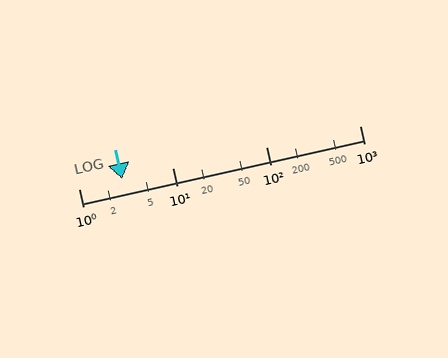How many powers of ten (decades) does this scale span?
The scale spans 3 decades, from 1 to 1000.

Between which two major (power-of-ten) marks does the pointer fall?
The pointer is between 1 and 10.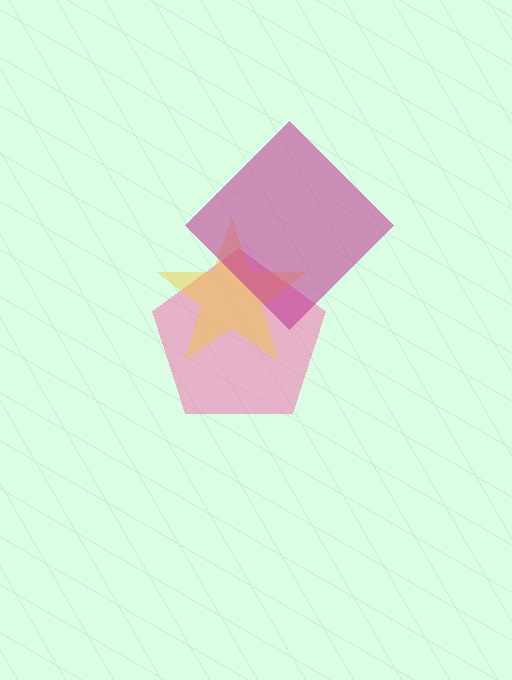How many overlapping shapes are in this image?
There are 3 overlapping shapes in the image.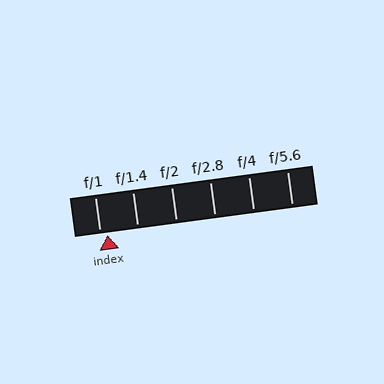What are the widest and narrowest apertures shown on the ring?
The widest aperture shown is f/1 and the narrowest is f/5.6.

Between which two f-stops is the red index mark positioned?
The index mark is between f/1 and f/1.4.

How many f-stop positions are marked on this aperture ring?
There are 6 f-stop positions marked.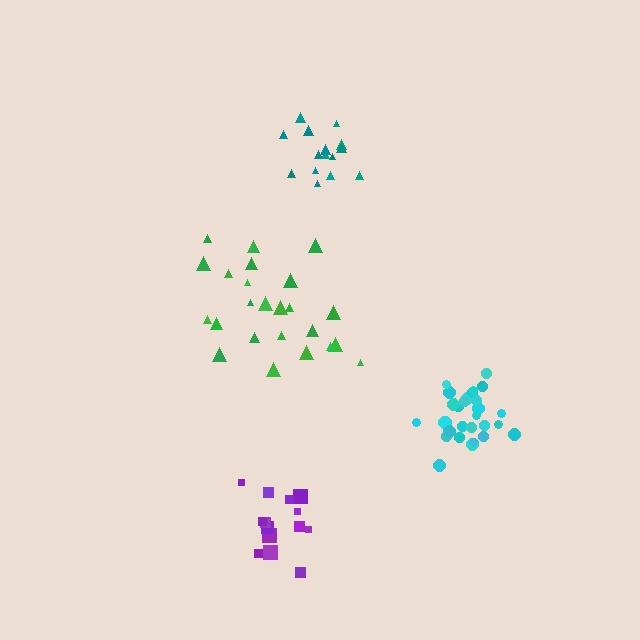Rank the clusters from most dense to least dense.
cyan, purple, teal, green.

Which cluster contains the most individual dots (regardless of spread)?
Cyan (30).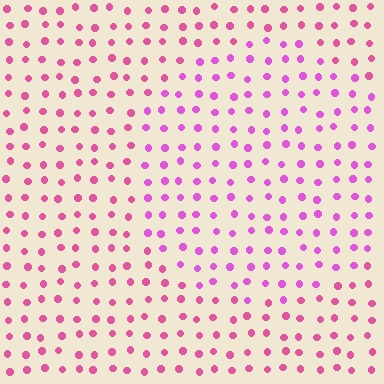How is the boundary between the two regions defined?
The boundary is defined purely by a slight shift in hue (about 26 degrees). Spacing, size, and orientation are identical on both sides.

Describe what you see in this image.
The image is filled with small pink elements in a uniform arrangement. A circle-shaped region is visible where the elements are tinted to a slightly different hue, forming a subtle color boundary.